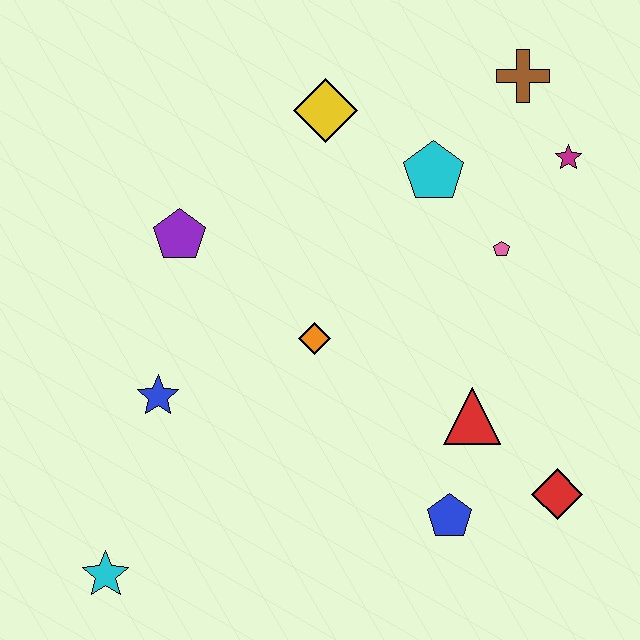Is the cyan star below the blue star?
Yes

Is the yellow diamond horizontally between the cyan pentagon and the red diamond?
No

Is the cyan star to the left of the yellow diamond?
Yes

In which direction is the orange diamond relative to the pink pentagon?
The orange diamond is to the left of the pink pentagon.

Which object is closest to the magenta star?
The brown cross is closest to the magenta star.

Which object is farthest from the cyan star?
The brown cross is farthest from the cyan star.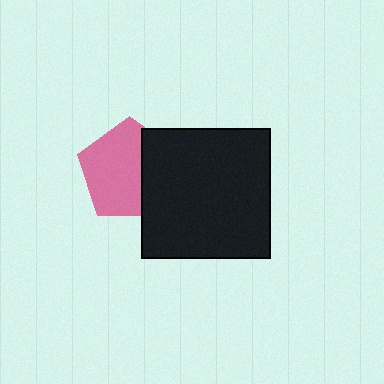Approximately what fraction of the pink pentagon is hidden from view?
Roughly 35% of the pink pentagon is hidden behind the black square.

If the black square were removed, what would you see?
You would see the complete pink pentagon.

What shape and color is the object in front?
The object in front is a black square.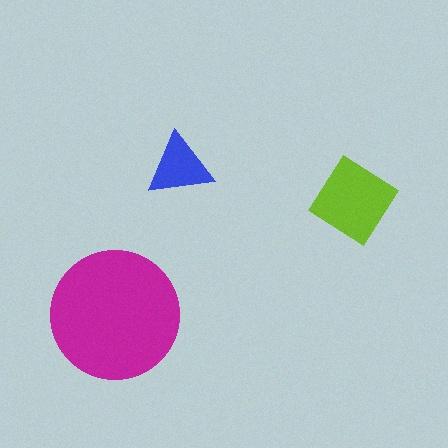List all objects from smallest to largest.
The blue triangle, the lime diamond, the magenta circle.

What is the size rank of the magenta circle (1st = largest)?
1st.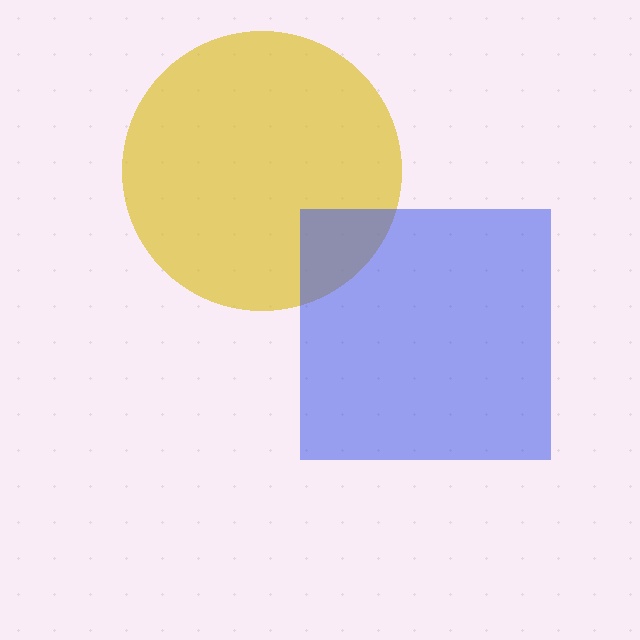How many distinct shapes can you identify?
There are 2 distinct shapes: a yellow circle, a blue square.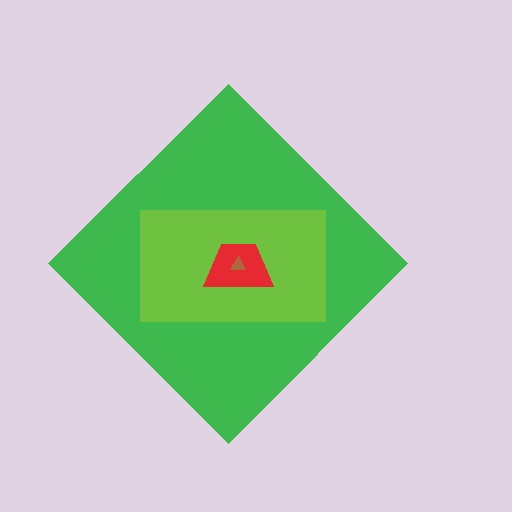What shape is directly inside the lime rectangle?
The red trapezoid.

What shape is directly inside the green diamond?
The lime rectangle.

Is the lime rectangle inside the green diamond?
Yes.